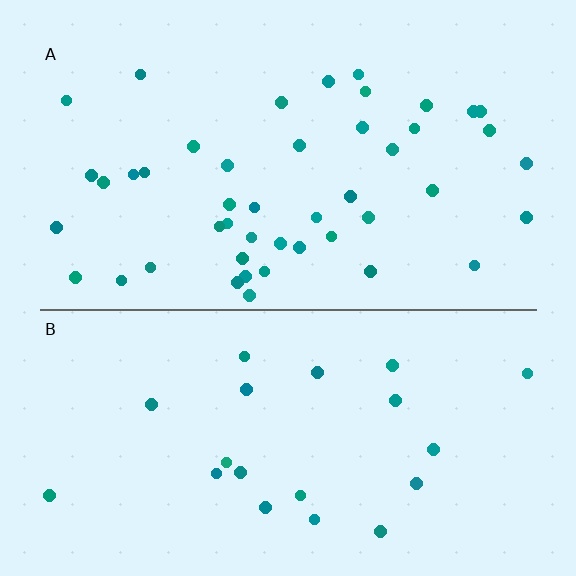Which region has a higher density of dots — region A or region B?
A (the top).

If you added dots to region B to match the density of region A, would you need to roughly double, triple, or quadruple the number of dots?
Approximately double.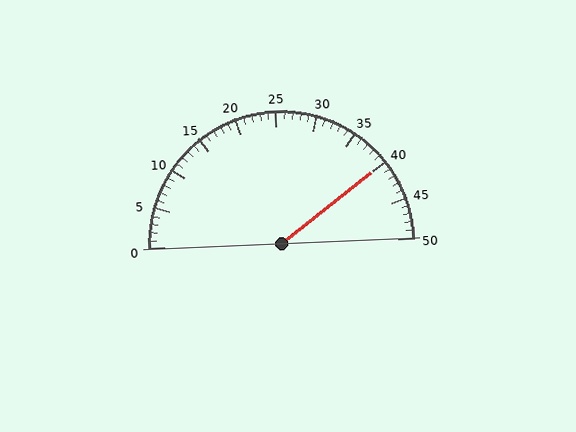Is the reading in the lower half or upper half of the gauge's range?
The reading is in the upper half of the range (0 to 50).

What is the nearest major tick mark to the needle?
The nearest major tick mark is 40.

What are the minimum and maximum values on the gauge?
The gauge ranges from 0 to 50.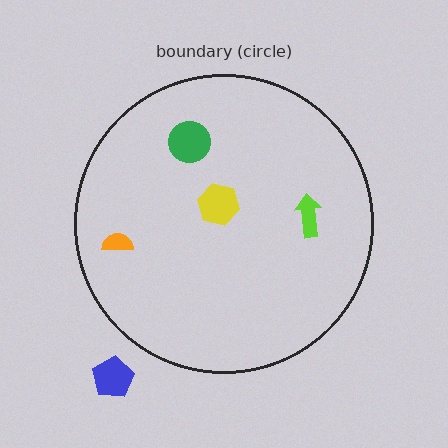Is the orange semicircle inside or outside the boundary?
Inside.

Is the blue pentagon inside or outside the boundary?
Outside.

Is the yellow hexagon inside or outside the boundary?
Inside.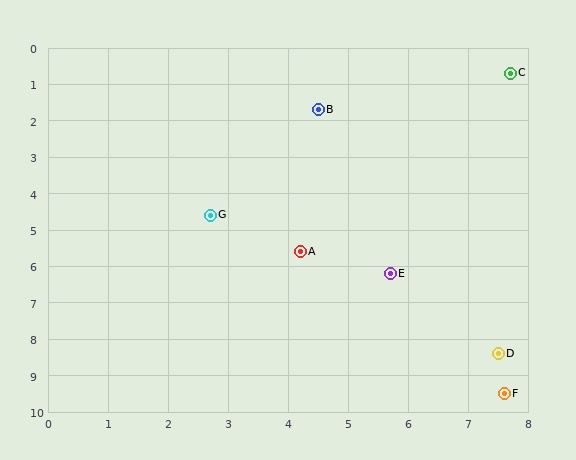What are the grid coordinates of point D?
Point D is at approximately (7.5, 8.4).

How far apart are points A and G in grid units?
Points A and G are about 1.8 grid units apart.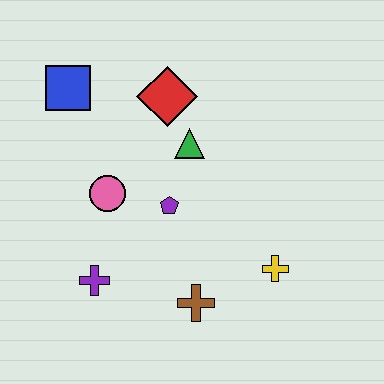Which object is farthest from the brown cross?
The blue square is farthest from the brown cross.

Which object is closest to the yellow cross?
The brown cross is closest to the yellow cross.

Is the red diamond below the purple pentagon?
No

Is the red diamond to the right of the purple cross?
Yes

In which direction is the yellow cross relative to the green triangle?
The yellow cross is below the green triangle.